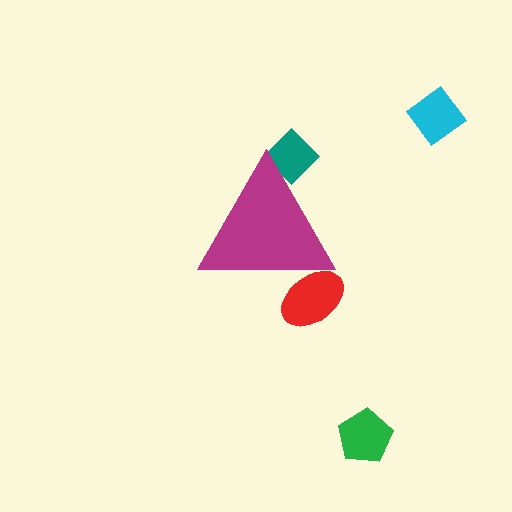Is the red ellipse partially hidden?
Yes, the red ellipse is partially hidden behind the magenta triangle.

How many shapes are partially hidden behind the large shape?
2 shapes are partially hidden.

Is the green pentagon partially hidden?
No, the green pentagon is fully visible.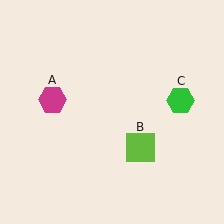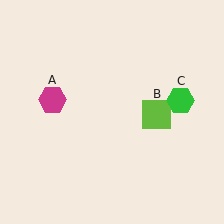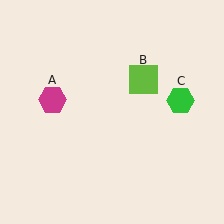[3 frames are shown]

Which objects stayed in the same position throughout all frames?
Magenta hexagon (object A) and green hexagon (object C) remained stationary.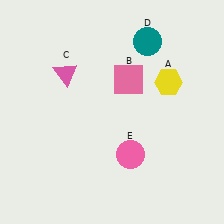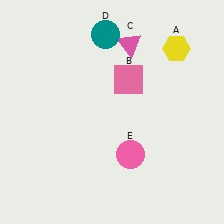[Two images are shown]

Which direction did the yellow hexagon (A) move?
The yellow hexagon (A) moved up.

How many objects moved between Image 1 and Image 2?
3 objects moved between the two images.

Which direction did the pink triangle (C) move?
The pink triangle (C) moved right.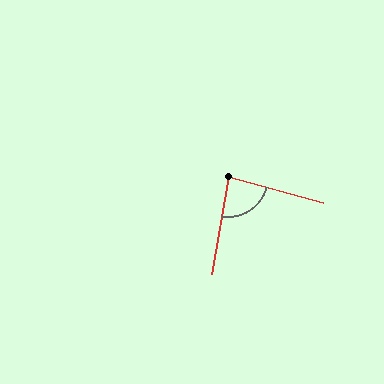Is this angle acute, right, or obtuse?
It is acute.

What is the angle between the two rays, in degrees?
Approximately 85 degrees.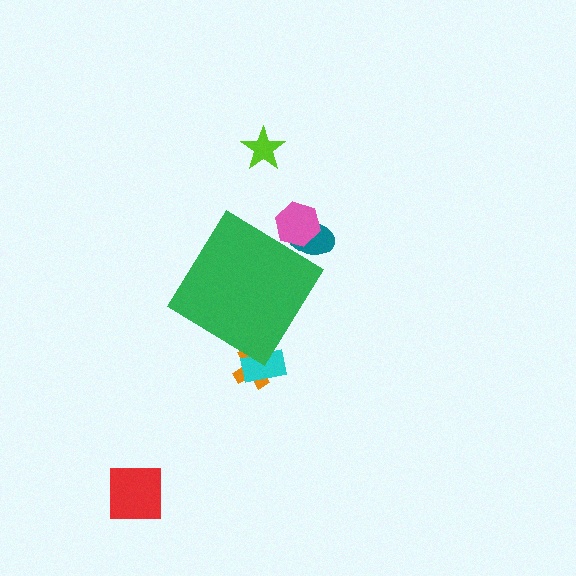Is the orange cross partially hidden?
Yes, the orange cross is partially hidden behind the green diamond.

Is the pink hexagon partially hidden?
Yes, the pink hexagon is partially hidden behind the green diamond.